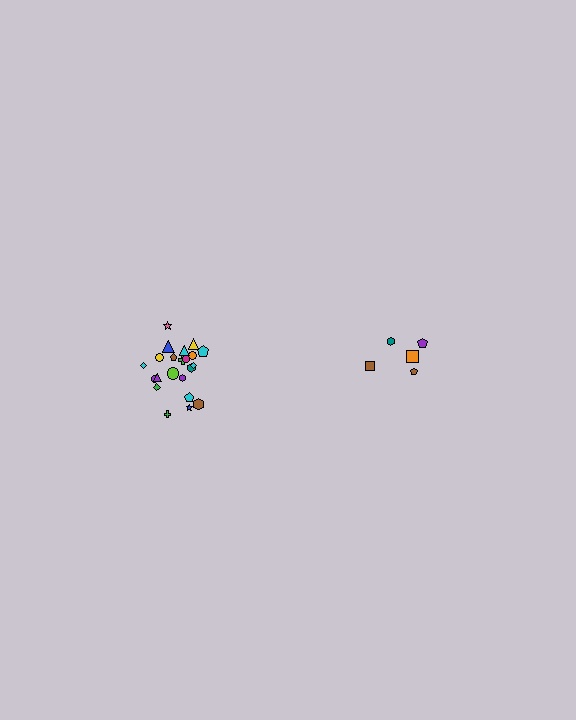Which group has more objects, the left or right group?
The left group.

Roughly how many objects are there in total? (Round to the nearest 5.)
Roughly 25 objects in total.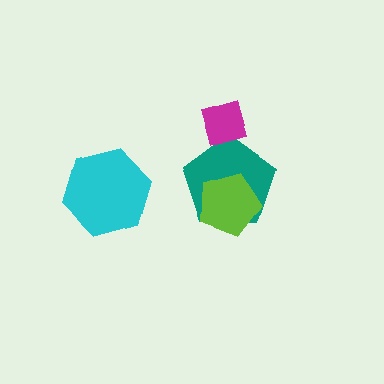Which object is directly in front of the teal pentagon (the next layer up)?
The lime pentagon is directly in front of the teal pentagon.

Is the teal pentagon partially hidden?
Yes, it is partially covered by another shape.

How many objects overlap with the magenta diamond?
1 object overlaps with the magenta diamond.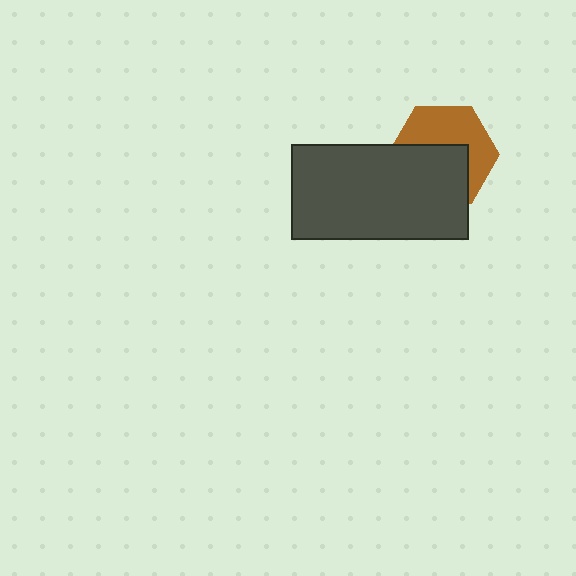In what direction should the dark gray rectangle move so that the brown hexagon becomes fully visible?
The dark gray rectangle should move down. That is the shortest direction to clear the overlap and leave the brown hexagon fully visible.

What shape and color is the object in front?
The object in front is a dark gray rectangle.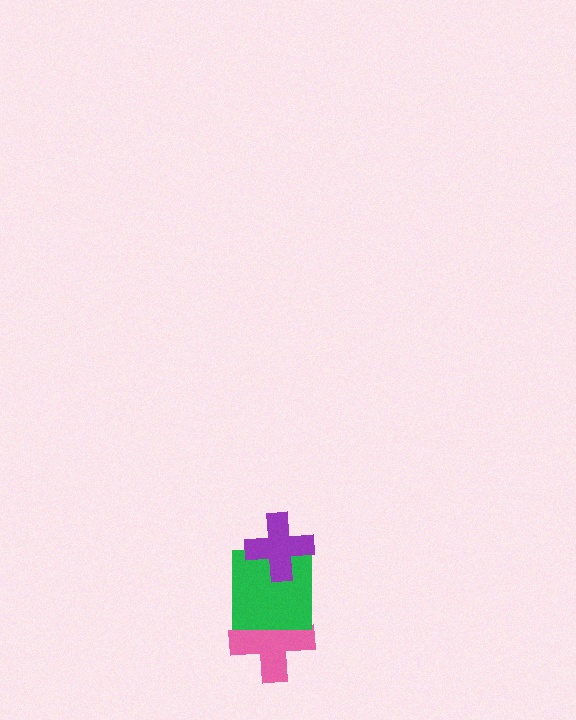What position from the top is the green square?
The green square is 2nd from the top.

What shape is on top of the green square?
The purple cross is on top of the green square.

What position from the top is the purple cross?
The purple cross is 1st from the top.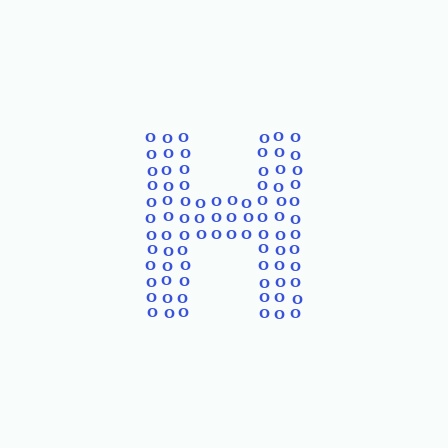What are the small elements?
The small elements are letter O's.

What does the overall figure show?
The overall figure shows the letter H.